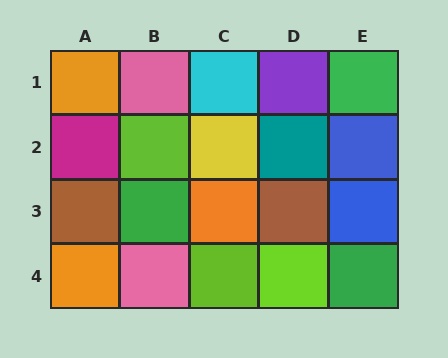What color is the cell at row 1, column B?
Pink.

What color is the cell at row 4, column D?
Lime.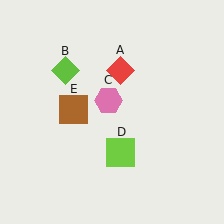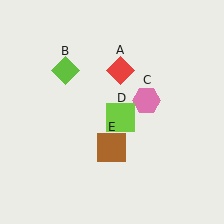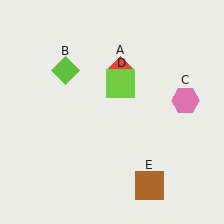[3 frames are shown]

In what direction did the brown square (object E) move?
The brown square (object E) moved down and to the right.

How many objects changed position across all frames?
3 objects changed position: pink hexagon (object C), lime square (object D), brown square (object E).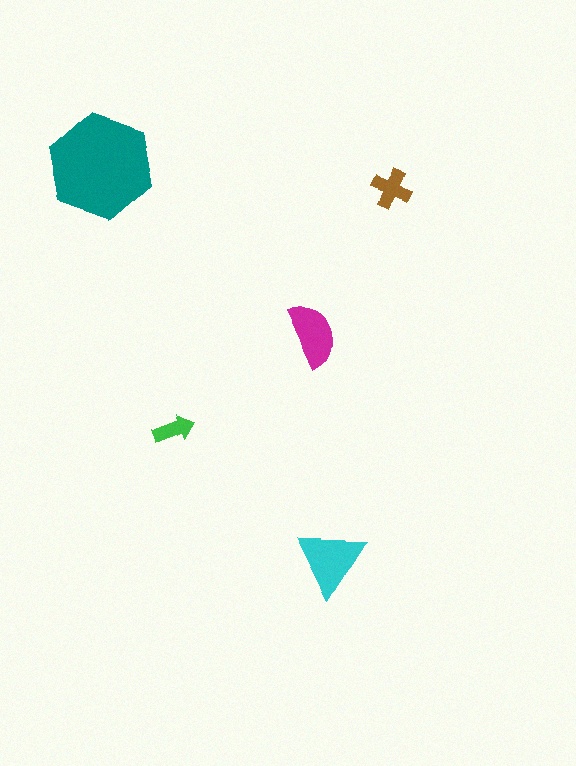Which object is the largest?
The teal hexagon.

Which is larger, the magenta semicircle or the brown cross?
The magenta semicircle.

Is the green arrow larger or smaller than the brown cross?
Smaller.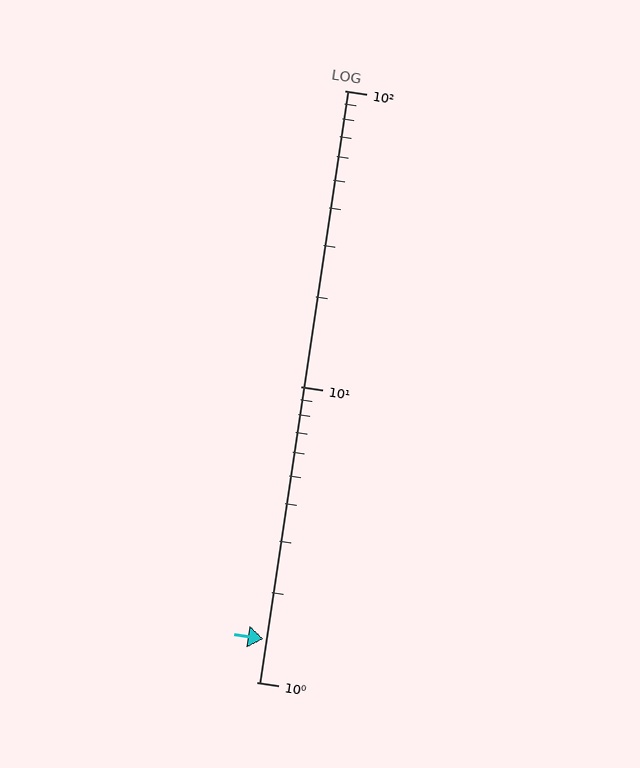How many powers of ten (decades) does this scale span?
The scale spans 2 decades, from 1 to 100.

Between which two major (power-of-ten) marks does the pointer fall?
The pointer is between 1 and 10.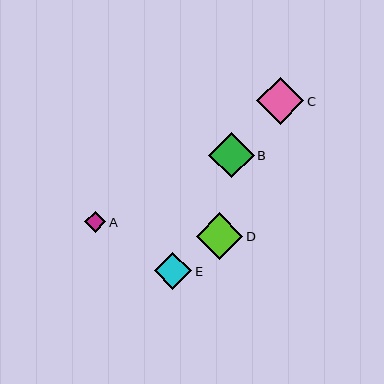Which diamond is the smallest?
Diamond A is the smallest with a size of approximately 21 pixels.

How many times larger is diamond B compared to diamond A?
Diamond B is approximately 2.2 times the size of diamond A.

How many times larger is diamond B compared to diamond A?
Diamond B is approximately 2.2 times the size of diamond A.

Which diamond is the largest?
Diamond C is the largest with a size of approximately 47 pixels.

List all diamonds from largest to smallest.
From largest to smallest: C, D, B, E, A.